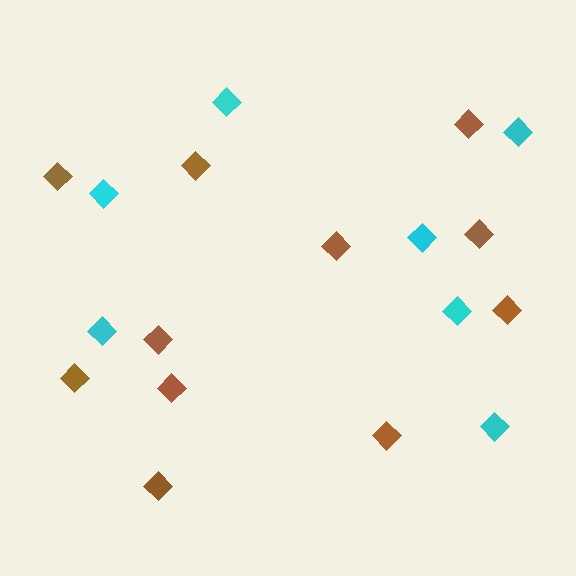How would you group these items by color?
There are 2 groups: one group of cyan diamonds (7) and one group of brown diamonds (11).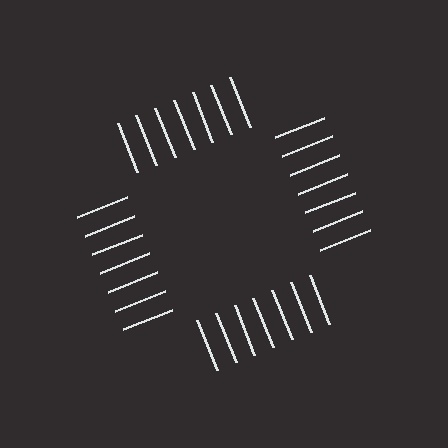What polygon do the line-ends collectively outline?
An illusory square — the line segments terminate on its edges but no continuous stroke is drawn.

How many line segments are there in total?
28 — 7 along each of the 4 edges.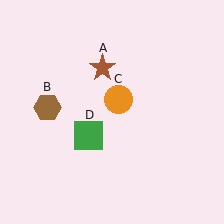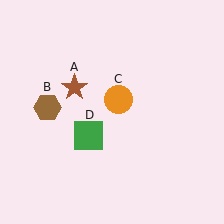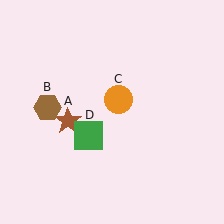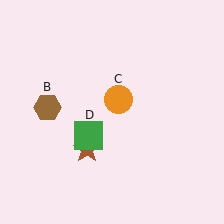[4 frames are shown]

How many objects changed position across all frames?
1 object changed position: brown star (object A).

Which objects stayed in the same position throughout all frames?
Brown hexagon (object B) and orange circle (object C) and green square (object D) remained stationary.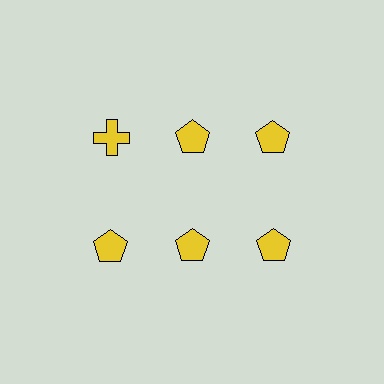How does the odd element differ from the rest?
It has a different shape: cross instead of pentagon.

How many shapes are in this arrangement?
There are 6 shapes arranged in a grid pattern.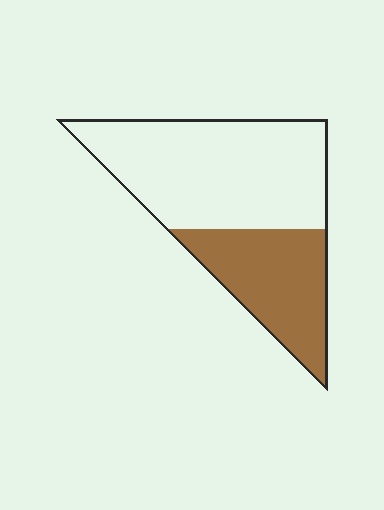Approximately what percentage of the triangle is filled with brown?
Approximately 35%.